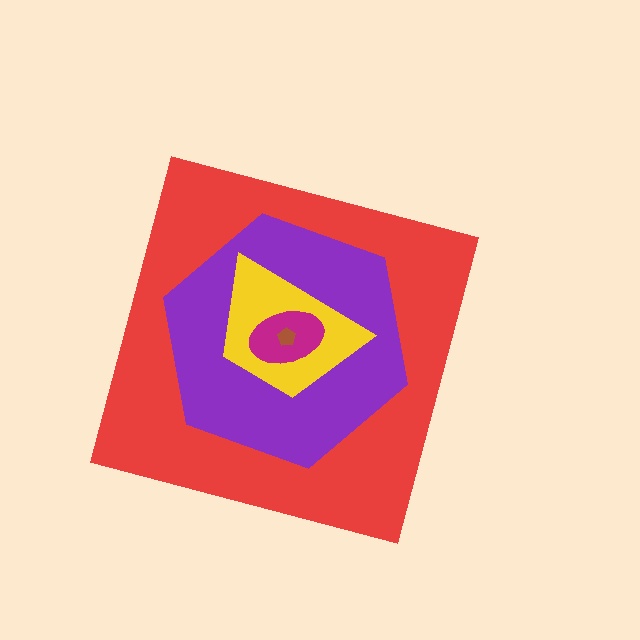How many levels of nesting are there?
5.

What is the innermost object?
The brown pentagon.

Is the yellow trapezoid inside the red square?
Yes.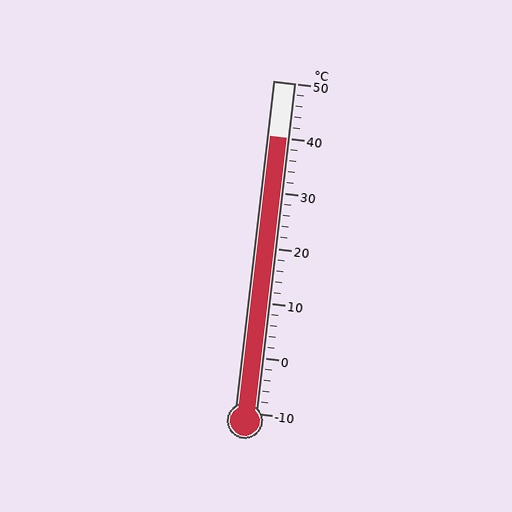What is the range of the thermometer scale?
The thermometer scale ranges from -10°C to 50°C.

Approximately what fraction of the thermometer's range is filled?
The thermometer is filled to approximately 85% of its range.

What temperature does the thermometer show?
The thermometer shows approximately 40°C.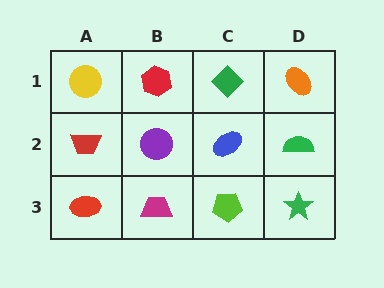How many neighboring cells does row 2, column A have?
3.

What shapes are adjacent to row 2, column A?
A yellow circle (row 1, column A), a red ellipse (row 3, column A), a purple circle (row 2, column B).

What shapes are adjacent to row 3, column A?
A red trapezoid (row 2, column A), a magenta trapezoid (row 3, column B).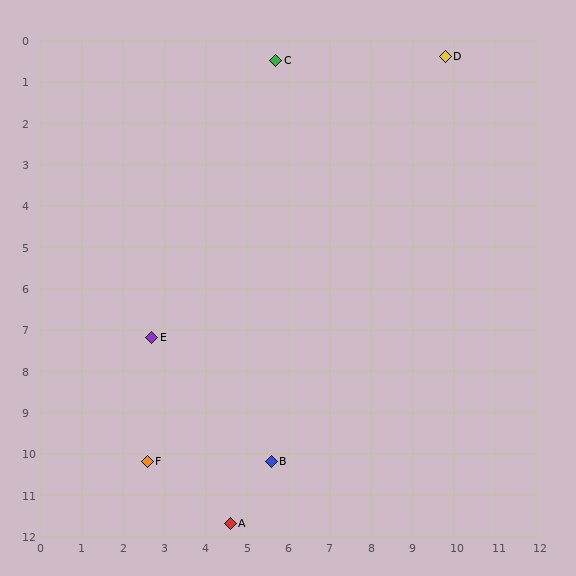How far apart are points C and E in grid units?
Points C and E are about 7.3 grid units apart.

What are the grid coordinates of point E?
Point E is at approximately (2.7, 7.2).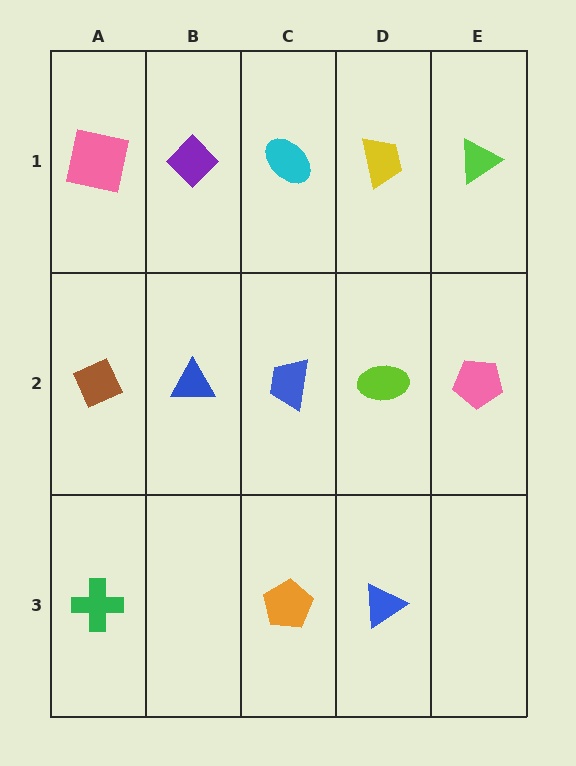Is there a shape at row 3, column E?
No, that cell is empty.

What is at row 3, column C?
An orange pentagon.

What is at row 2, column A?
A brown diamond.